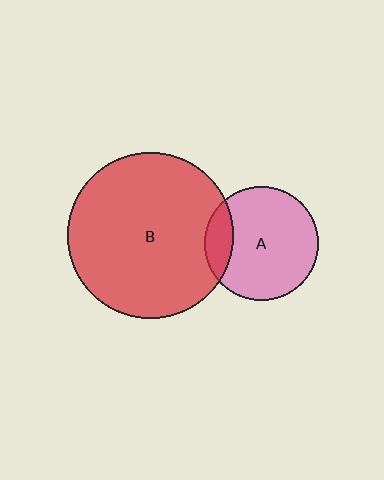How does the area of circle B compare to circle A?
Approximately 2.1 times.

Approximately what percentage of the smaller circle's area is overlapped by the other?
Approximately 15%.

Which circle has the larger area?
Circle B (red).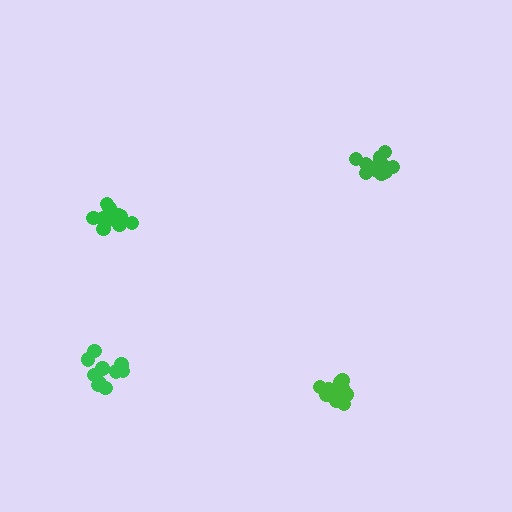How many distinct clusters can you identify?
There are 4 distinct clusters.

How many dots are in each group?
Group 1: 11 dots, Group 2: 13 dots, Group 3: 12 dots, Group 4: 13 dots (49 total).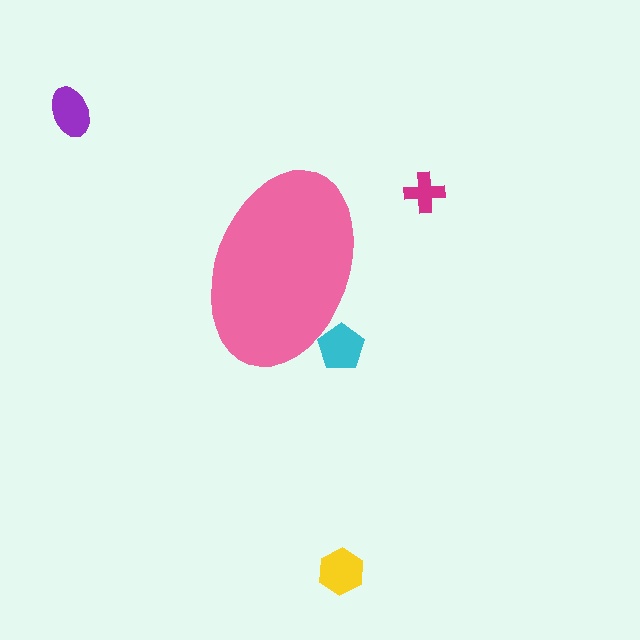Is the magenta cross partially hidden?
No, the magenta cross is fully visible.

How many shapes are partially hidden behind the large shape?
1 shape is partially hidden.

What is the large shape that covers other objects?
A pink ellipse.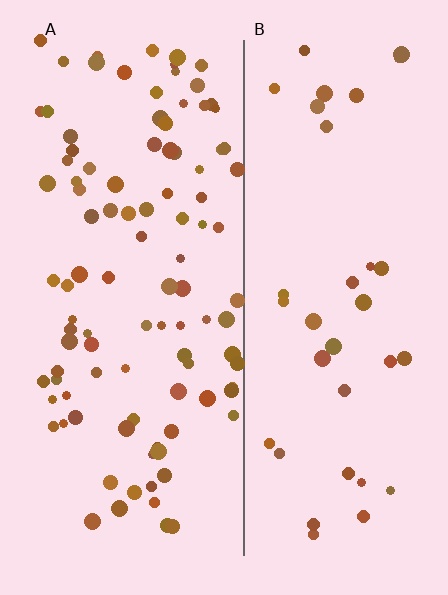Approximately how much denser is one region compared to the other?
Approximately 2.8× — region A over region B.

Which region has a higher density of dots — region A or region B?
A (the left).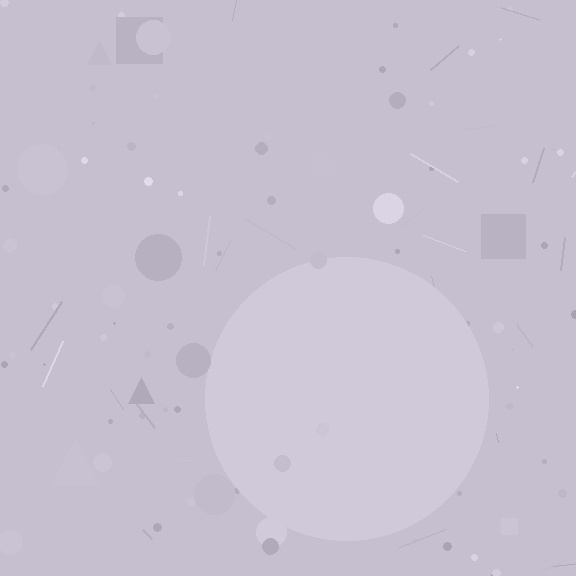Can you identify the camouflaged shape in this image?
The camouflaged shape is a circle.